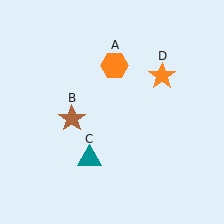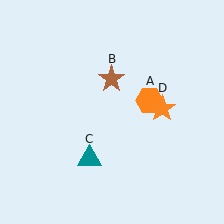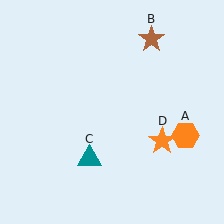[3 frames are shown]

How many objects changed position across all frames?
3 objects changed position: orange hexagon (object A), brown star (object B), orange star (object D).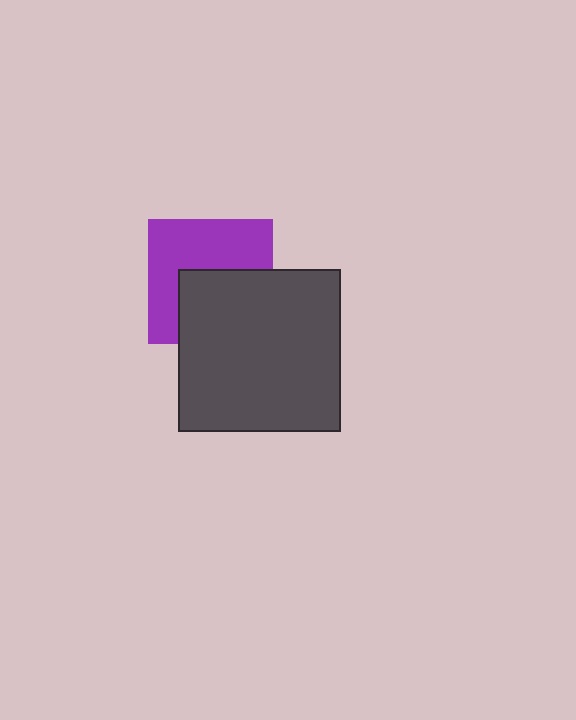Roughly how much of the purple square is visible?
About half of it is visible (roughly 55%).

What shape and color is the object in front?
The object in front is a dark gray square.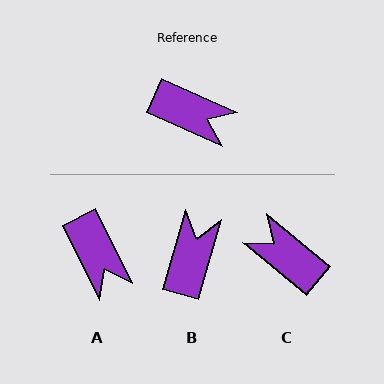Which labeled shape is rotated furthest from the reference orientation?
C, about 165 degrees away.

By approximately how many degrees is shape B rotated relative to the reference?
Approximately 98 degrees counter-clockwise.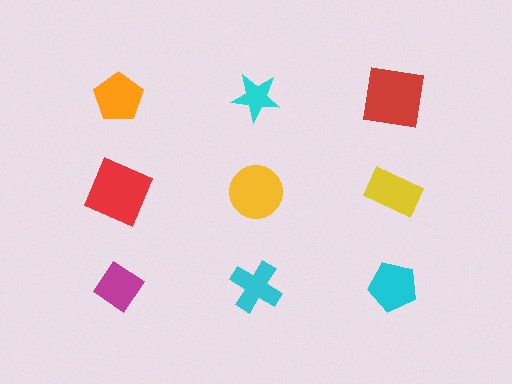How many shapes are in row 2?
3 shapes.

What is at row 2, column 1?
A red square.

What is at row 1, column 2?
A cyan star.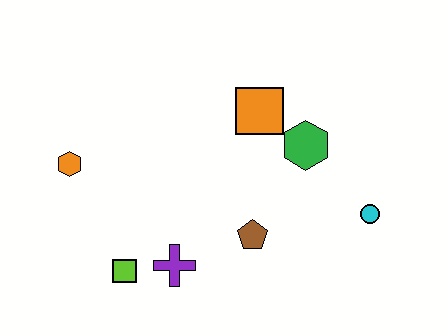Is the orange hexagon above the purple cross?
Yes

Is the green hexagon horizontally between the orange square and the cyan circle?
Yes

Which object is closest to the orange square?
The green hexagon is closest to the orange square.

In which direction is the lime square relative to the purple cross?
The lime square is to the left of the purple cross.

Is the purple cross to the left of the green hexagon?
Yes